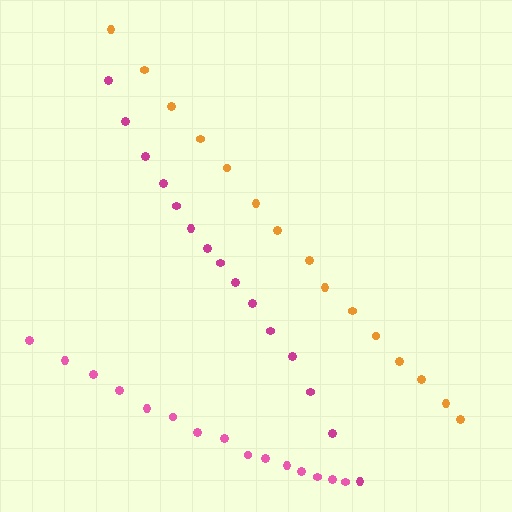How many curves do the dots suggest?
There are 3 distinct paths.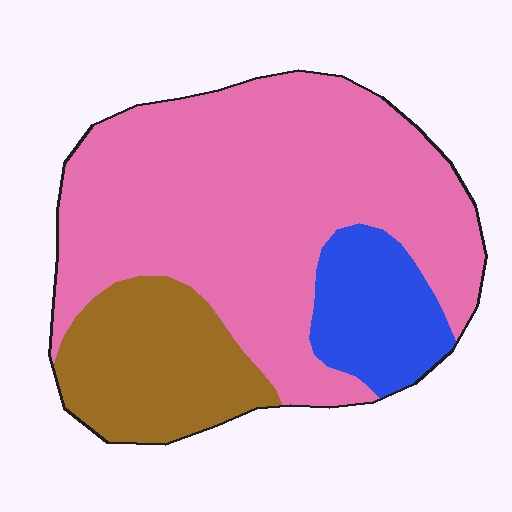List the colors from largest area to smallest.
From largest to smallest: pink, brown, blue.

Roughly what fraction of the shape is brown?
Brown takes up about one fifth (1/5) of the shape.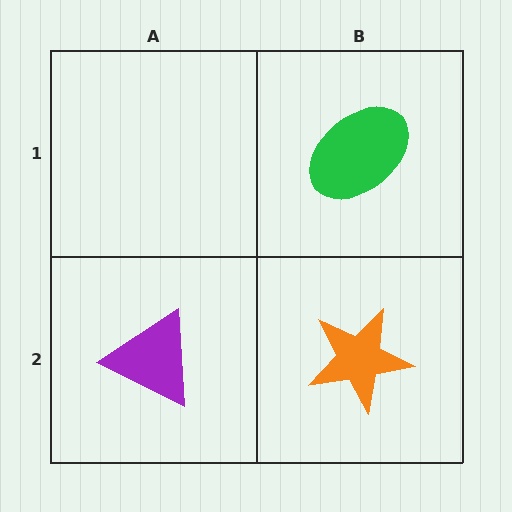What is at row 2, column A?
A purple triangle.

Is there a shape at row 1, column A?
No, that cell is empty.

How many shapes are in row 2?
2 shapes.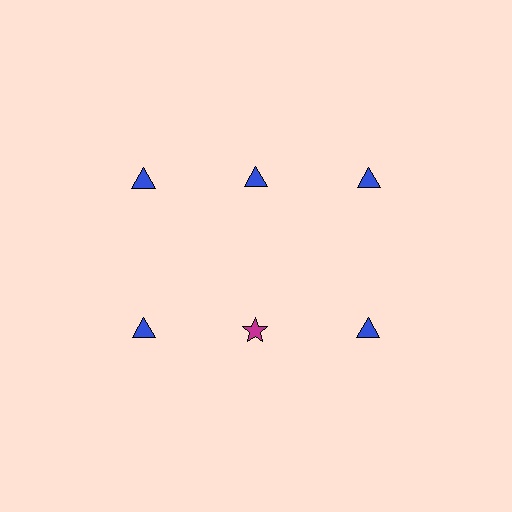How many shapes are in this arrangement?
There are 6 shapes arranged in a grid pattern.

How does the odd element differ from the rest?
It differs in both color (magenta instead of blue) and shape (star instead of triangle).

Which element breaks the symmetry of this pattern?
The magenta star in the second row, second from left column breaks the symmetry. All other shapes are blue triangles.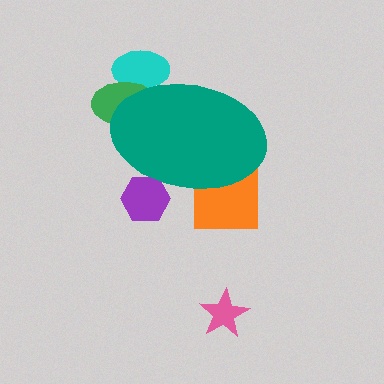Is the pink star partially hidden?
No, the pink star is fully visible.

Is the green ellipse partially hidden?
Yes, the green ellipse is partially hidden behind the teal ellipse.